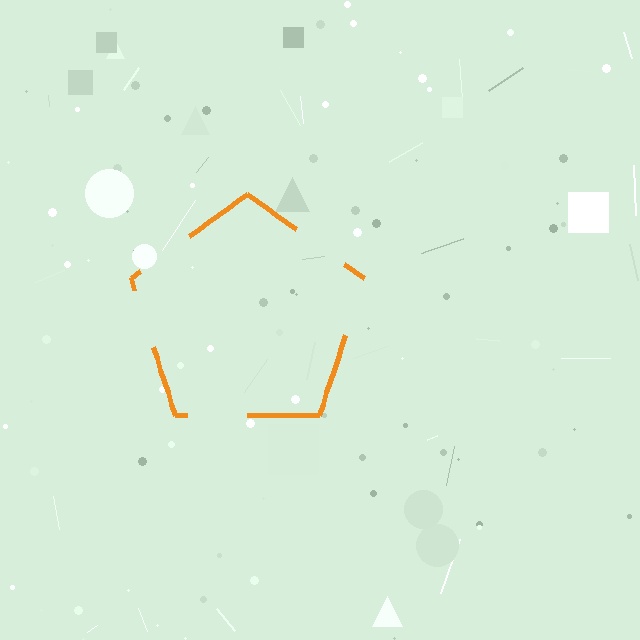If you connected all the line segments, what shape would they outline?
They would outline a pentagon.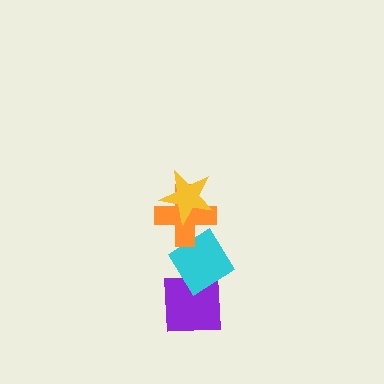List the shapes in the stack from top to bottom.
From top to bottom: the yellow star, the orange cross, the cyan diamond, the purple square.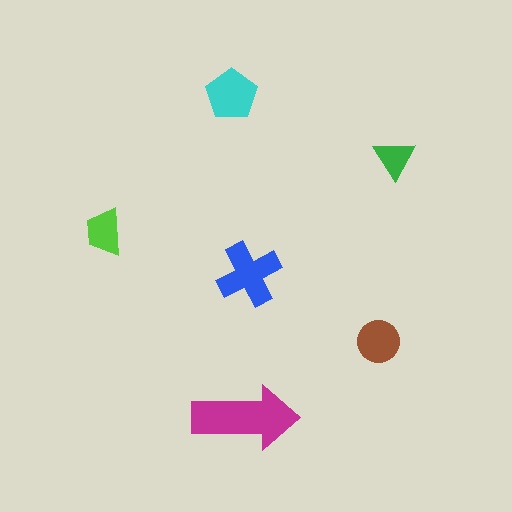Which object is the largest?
The magenta arrow.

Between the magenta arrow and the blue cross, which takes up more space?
The magenta arrow.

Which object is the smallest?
The green triangle.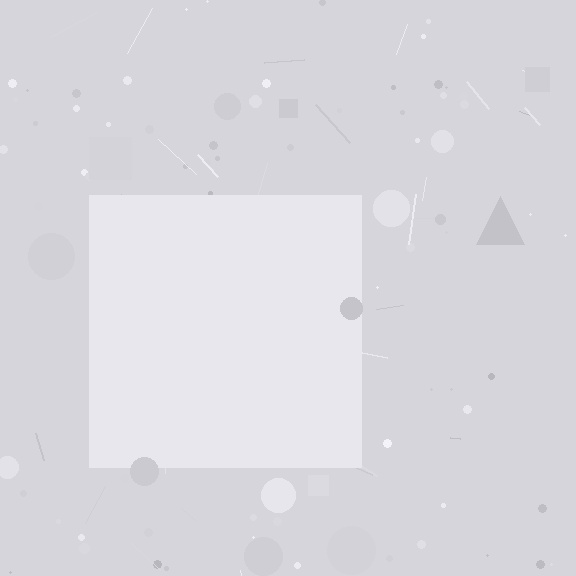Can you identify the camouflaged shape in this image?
The camouflaged shape is a square.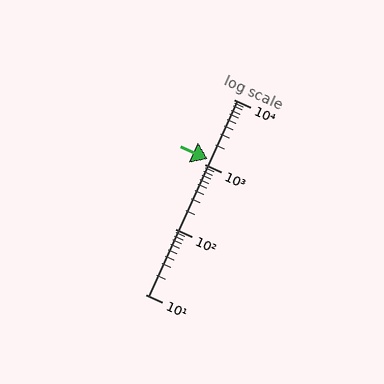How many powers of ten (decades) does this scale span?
The scale spans 3 decades, from 10 to 10000.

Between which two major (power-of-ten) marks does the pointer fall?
The pointer is between 1000 and 10000.